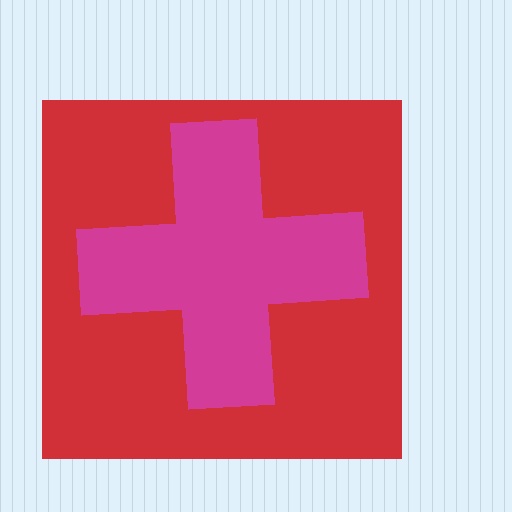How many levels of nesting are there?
2.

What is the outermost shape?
The red square.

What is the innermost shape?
The magenta cross.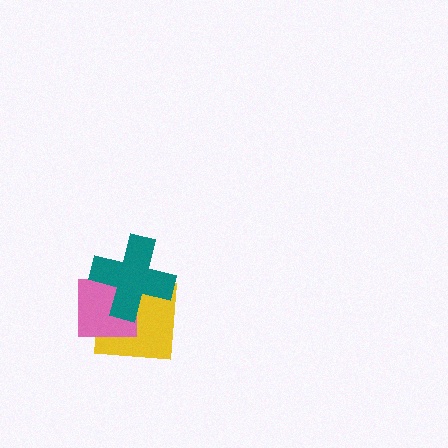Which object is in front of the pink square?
The teal cross is in front of the pink square.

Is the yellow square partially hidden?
Yes, it is partially covered by another shape.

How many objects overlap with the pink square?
2 objects overlap with the pink square.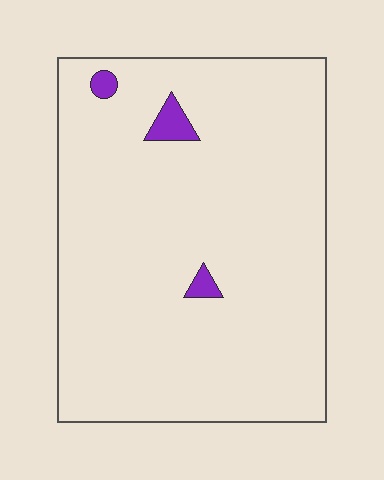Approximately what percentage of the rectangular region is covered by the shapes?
Approximately 5%.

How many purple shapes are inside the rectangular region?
3.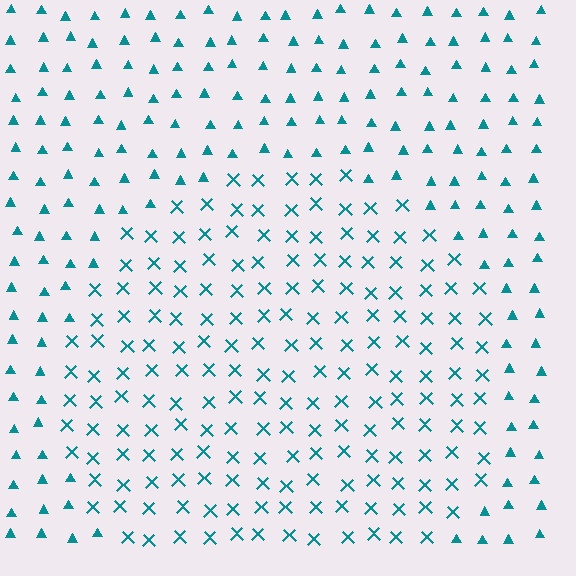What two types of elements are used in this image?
The image uses X marks inside the circle region and triangles outside it.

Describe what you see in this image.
The image is filled with small teal elements arranged in a uniform grid. A circle-shaped region contains X marks, while the surrounding area contains triangles. The boundary is defined purely by the change in element shape.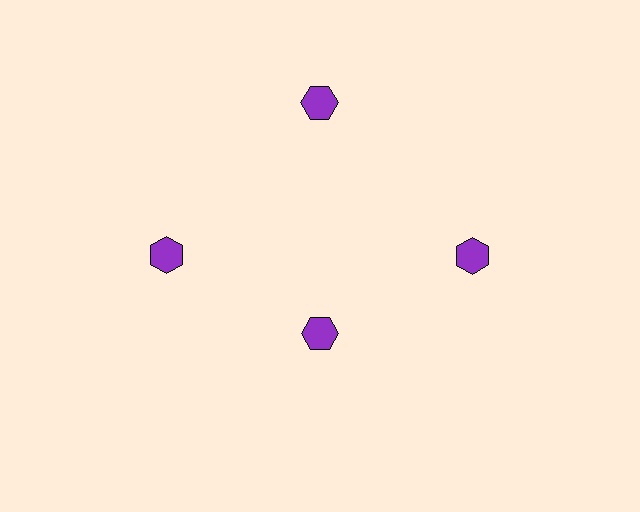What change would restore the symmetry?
The symmetry would be restored by moving it outward, back onto the ring so that all 4 hexagons sit at equal angles and equal distance from the center.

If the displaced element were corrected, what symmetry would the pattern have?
It would have 4-fold rotational symmetry — the pattern would map onto itself every 90 degrees.